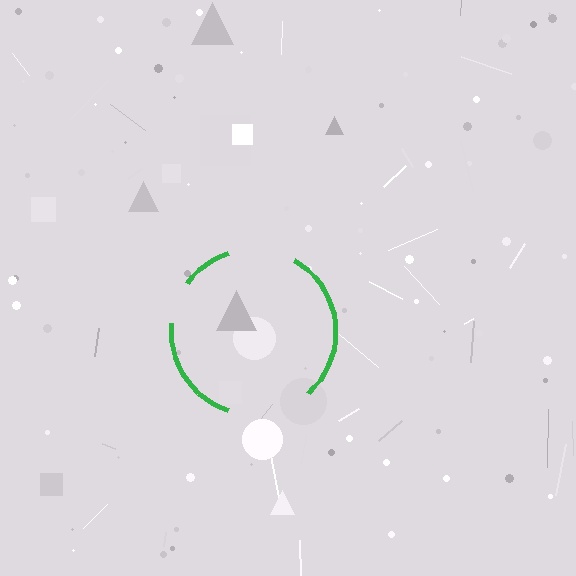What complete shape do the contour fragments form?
The contour fragments form a circle.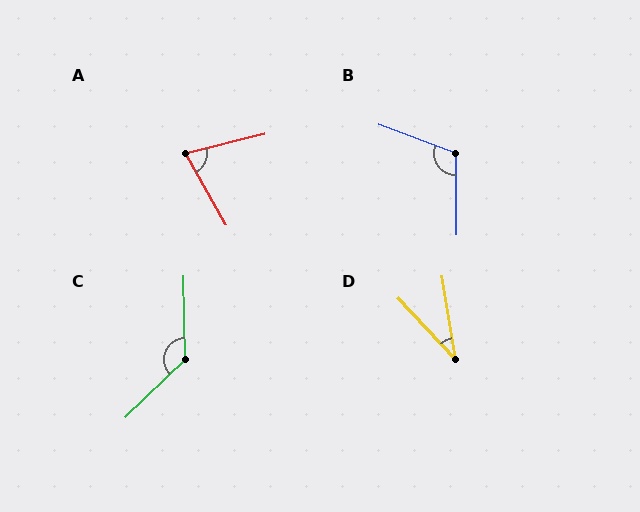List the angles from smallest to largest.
D (33°), A (75°), B (111°), C (133°).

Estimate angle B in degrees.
Approximately 111 degrees.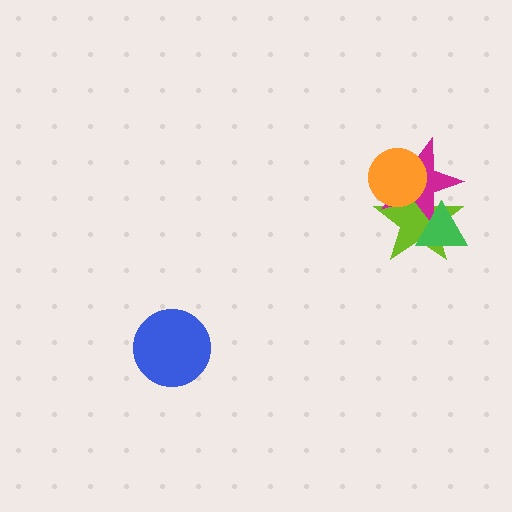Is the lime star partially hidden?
Yes, it is partially covered by another shape.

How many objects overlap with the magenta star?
3 objects overlap with the magenta star.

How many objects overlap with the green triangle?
2 objects overlap with the green triangle.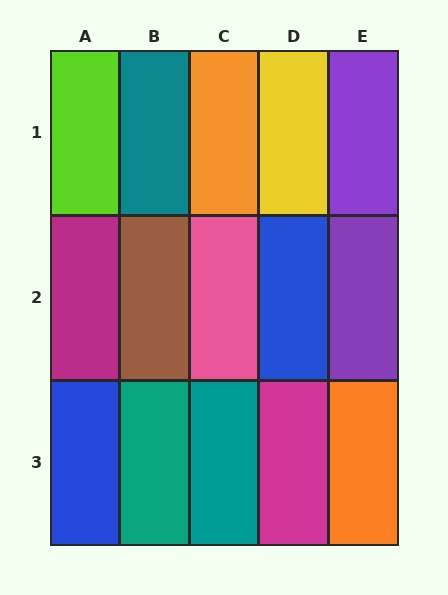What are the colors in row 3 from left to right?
Blue, teal, teal, magenta, orange.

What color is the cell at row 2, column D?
Blue.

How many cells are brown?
1 cell is brown.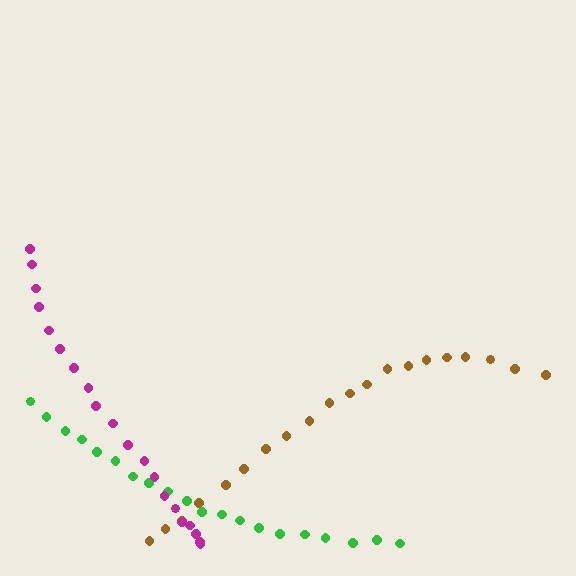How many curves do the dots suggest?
There are 3 distinct paths.